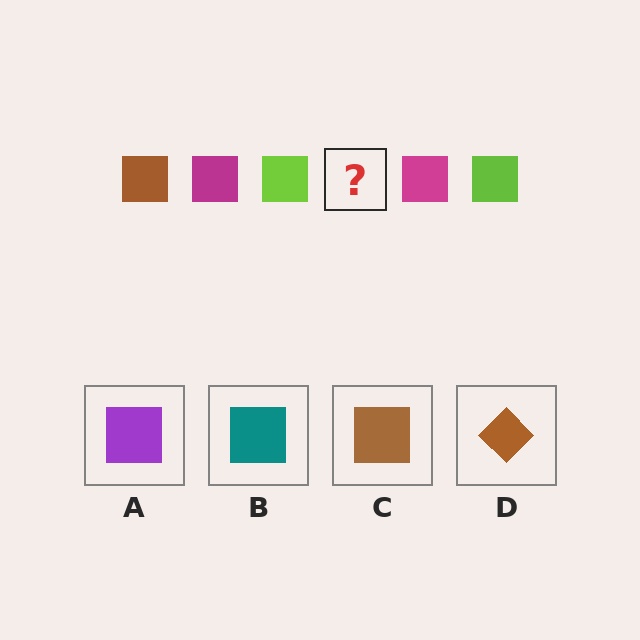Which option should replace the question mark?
Option C.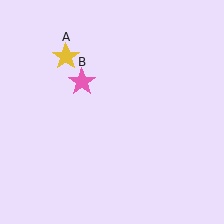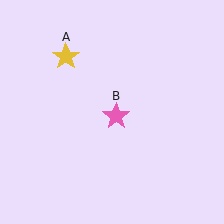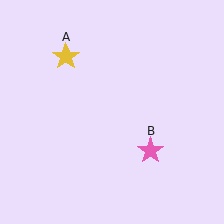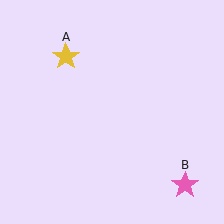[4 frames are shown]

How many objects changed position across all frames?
1 object changed position: pink star (object B).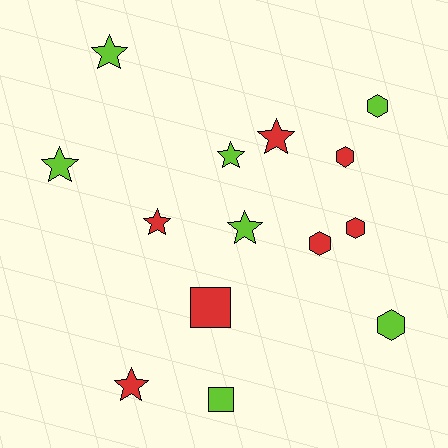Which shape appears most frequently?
Star, with 7 objects.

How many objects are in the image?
There are 14 objects.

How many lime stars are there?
There are 4 lime stars.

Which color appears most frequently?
Lime, with 7 objects.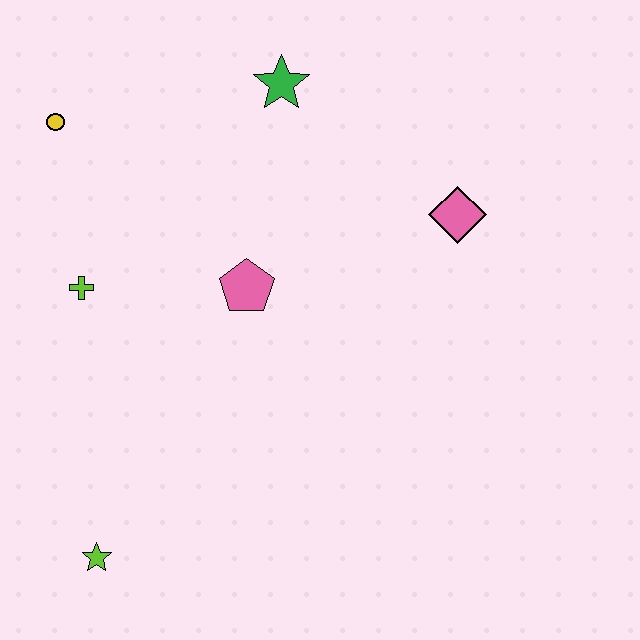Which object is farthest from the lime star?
The green star is farthest from the lime star.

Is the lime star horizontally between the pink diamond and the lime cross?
Yes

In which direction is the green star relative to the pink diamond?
The green star is to the left of the pink diamond.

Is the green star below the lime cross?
No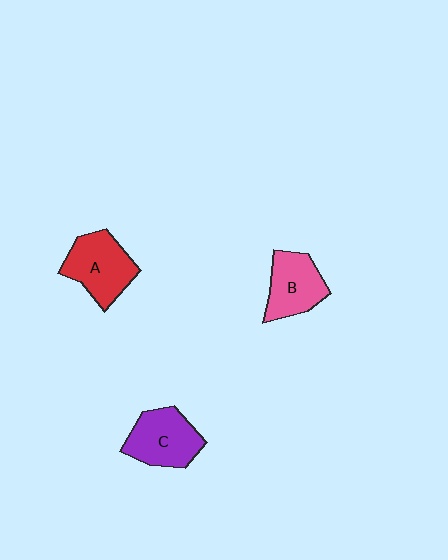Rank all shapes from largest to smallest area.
From largest to smallest: A (red), C (purple), B (pink).